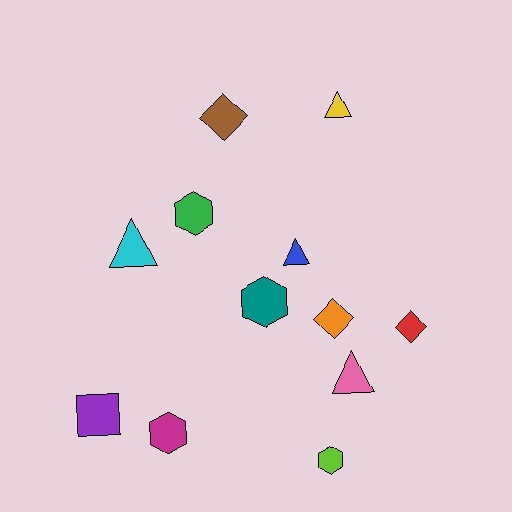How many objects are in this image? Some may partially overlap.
There are 12 objects.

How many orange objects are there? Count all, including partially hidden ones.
There is 1 orange object.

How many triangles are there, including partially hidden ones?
There are 4 triangles.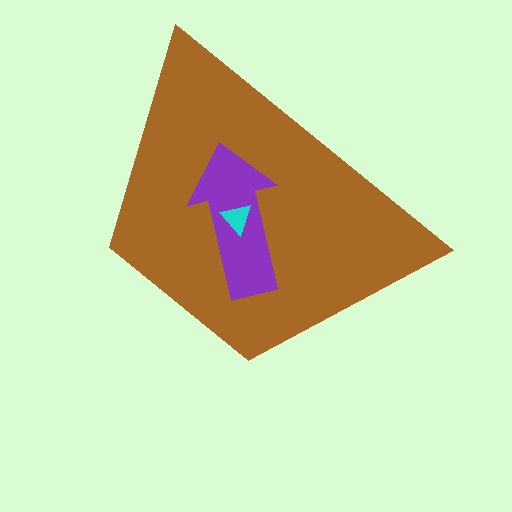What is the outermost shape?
The brown trapezoid.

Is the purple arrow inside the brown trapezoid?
Yes.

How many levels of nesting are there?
3.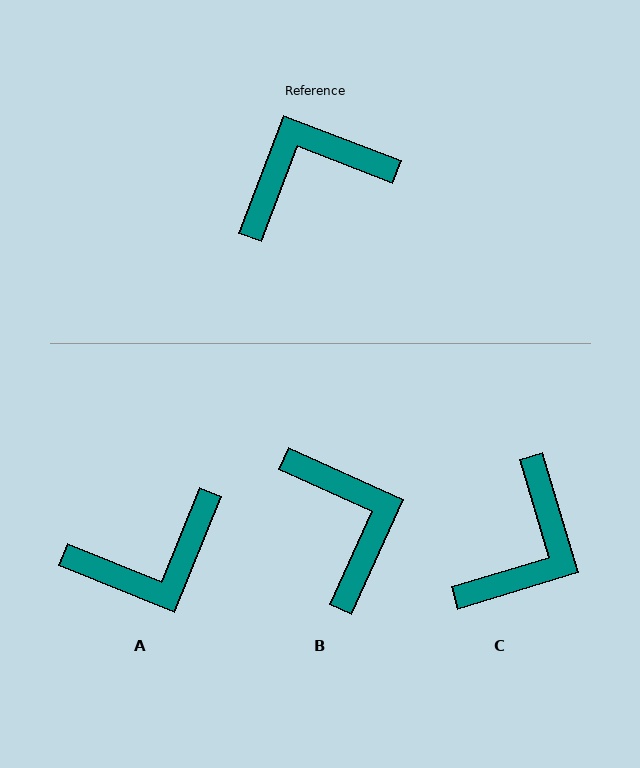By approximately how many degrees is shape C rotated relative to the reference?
Approximately 142 degrees clockwise.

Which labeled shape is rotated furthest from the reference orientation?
A, about 179 degrees away.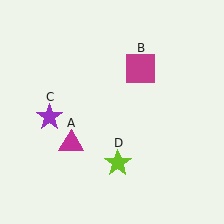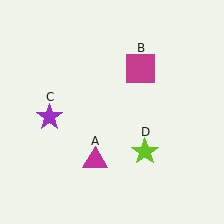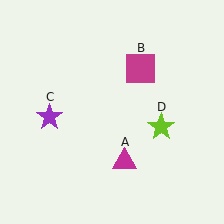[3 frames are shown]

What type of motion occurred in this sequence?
The magenta triangle (object A), lime star (object D) rotated counterclockwise around the center of the scene.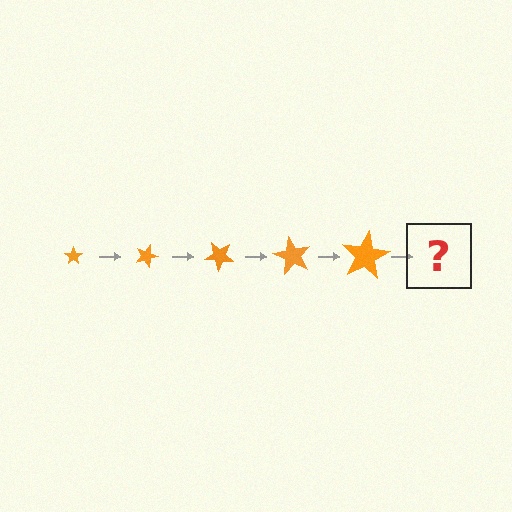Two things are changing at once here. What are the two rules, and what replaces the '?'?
The two rules are that the star grows larger each step and it rotates 20 degrees each step. The '?' should be a star, larger than the previous one and rotated 100 degrees from the start.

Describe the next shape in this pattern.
It should be a star, larger than the previous one and rotated 100 degrees from the start.